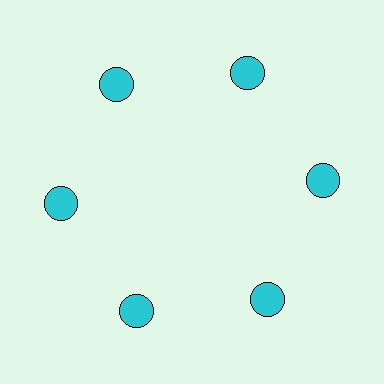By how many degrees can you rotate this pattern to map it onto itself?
The pattern maps onto itself every 60 degrees of rotation.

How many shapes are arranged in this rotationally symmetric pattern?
There are 6 shapes, arranged in 6 groups of 1.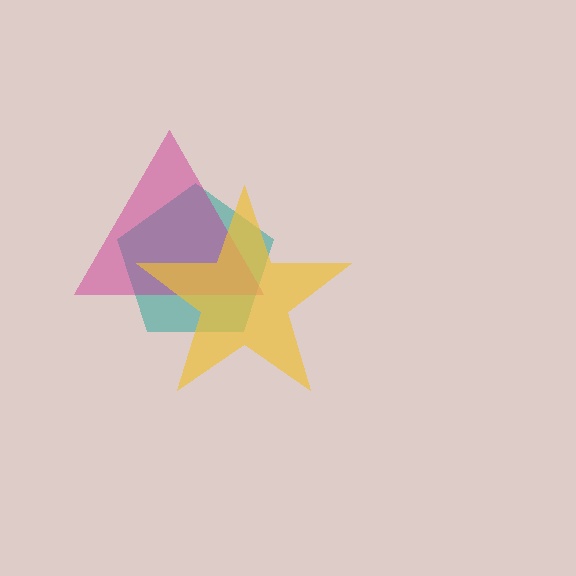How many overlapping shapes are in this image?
There are 3 overlapping shapes in the image.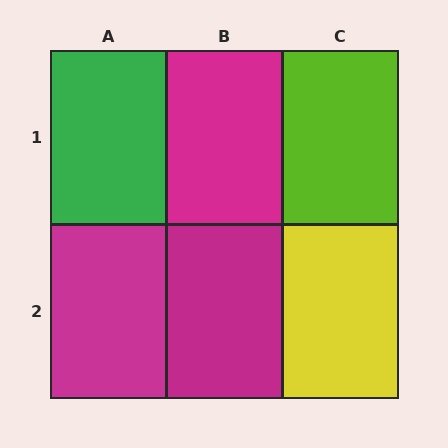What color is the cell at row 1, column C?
Lime.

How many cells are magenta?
3 cells are magenta.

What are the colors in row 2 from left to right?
Magenta, magenta, yellow.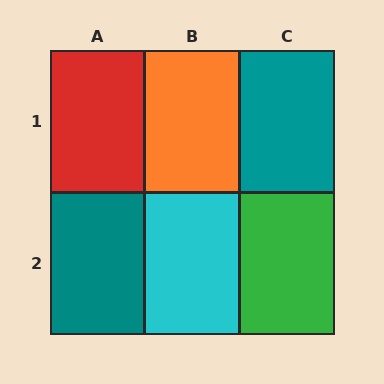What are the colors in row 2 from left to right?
Teal, cyan, green.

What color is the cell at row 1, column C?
Teal.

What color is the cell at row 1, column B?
Orange.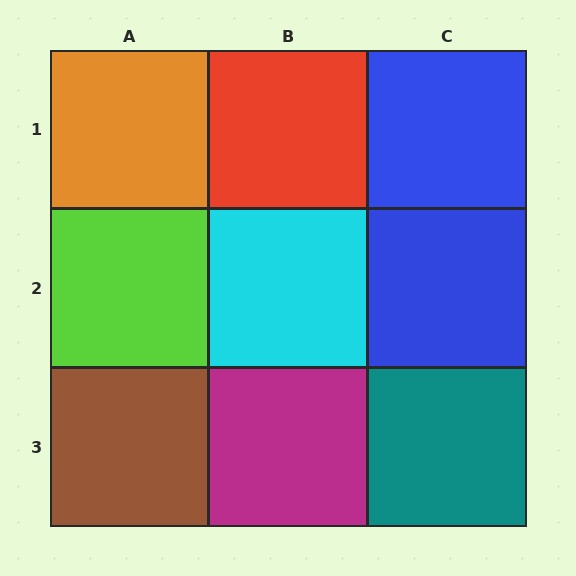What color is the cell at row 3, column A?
Brown.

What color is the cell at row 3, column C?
Teal.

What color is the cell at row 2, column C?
Blue.